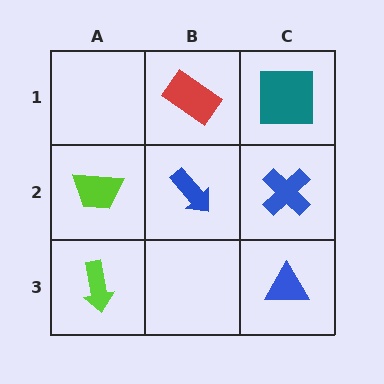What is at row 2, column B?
A blue arrow.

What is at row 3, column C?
A blue triangle.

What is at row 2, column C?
A blue cross.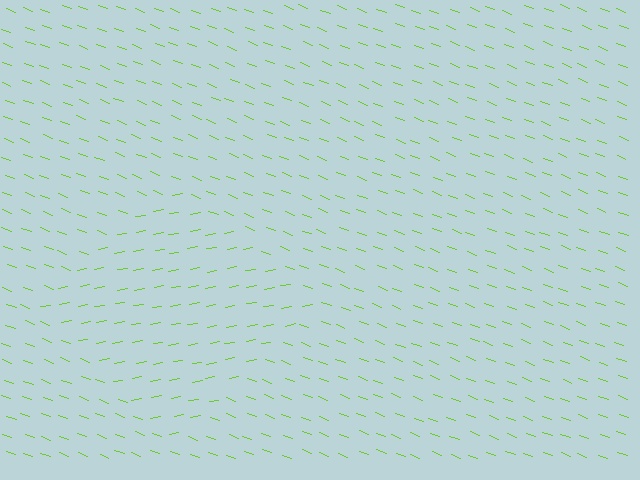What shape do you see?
I see a diamond.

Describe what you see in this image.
The image is filled with small lime line segments. A diamond region in the image has lines oriented differently from the surrounding lines, creating a visible texture boundary.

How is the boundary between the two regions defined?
The boundary is defined purely by a change in line orientation (approximately 31 degrees difference). All lines are the same color and thickness.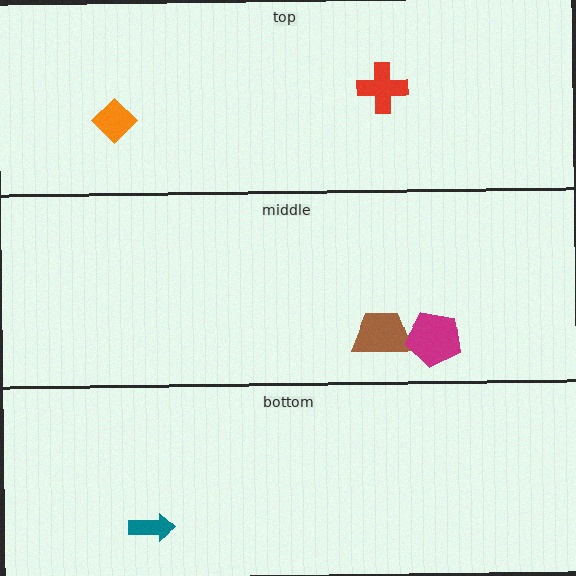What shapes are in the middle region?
The brown trapezoid, the magenta pentagon.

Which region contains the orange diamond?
The top region.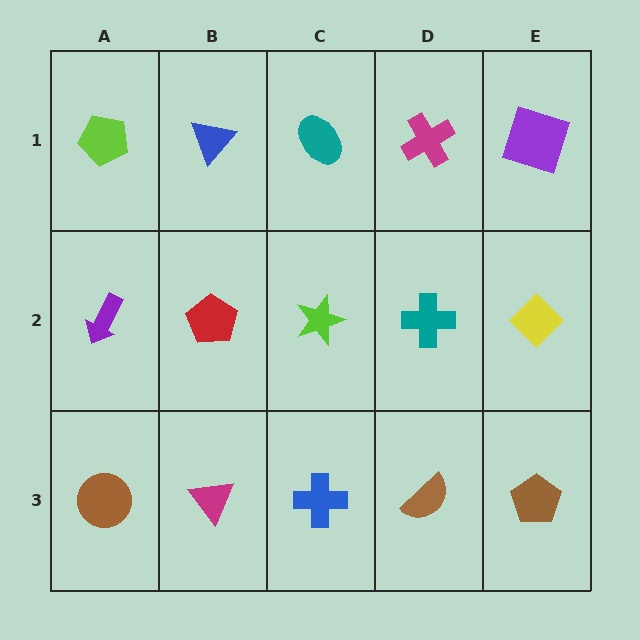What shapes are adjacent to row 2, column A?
A lime pentagon (row 1, column A), a brown circle (row 3, column A), a red pentagon (row 2, column B).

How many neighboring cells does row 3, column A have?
2.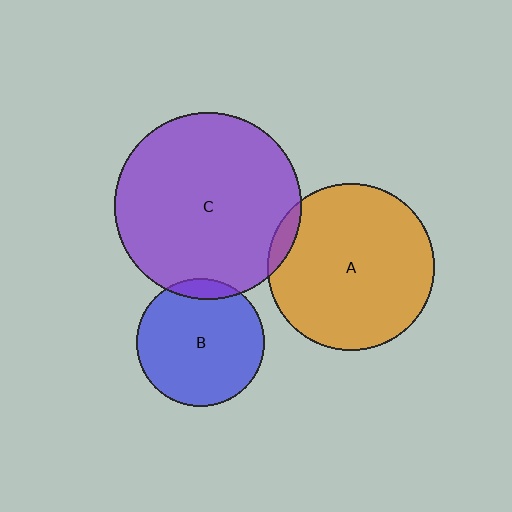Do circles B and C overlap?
Yes.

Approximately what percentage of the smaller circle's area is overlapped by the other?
Approximately 10%.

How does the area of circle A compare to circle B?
Approximately 1.7 times.